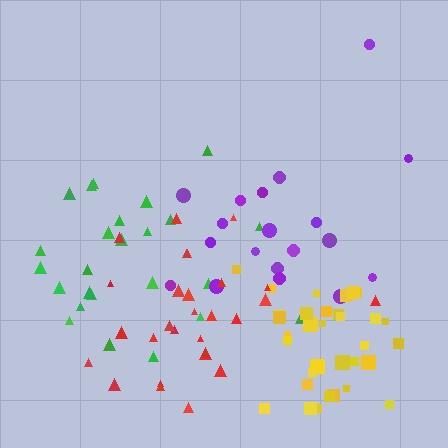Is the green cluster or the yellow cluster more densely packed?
Yellow.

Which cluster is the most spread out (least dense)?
Purple.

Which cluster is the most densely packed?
Yellow.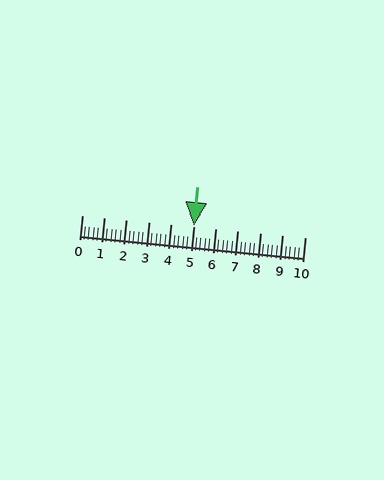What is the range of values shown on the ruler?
The ruler shows values from 0 to 10.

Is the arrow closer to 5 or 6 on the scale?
The arrow is closer to 5.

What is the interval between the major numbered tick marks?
The major tick marks are spaced 1 units apart.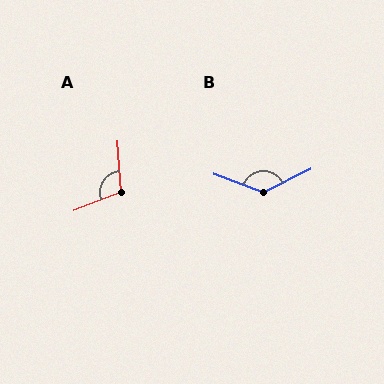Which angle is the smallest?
A, at approximately 107 degrees.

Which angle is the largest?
B, at approximately 134 degrees.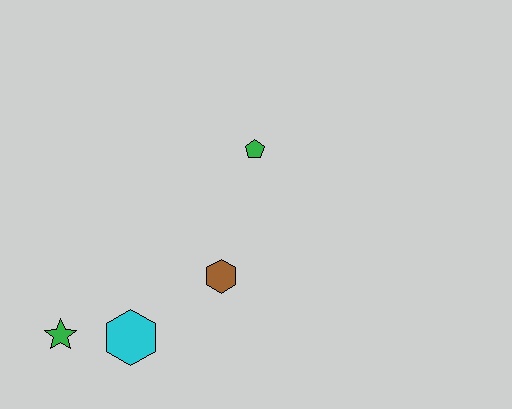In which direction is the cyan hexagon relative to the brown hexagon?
The cyan hexagon is to the left of the brown hexagon.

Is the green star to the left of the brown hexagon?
Yes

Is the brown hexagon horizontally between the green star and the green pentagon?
Yes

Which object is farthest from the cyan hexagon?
The green pentagon is farthest from the cyan hexagon.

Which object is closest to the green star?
The cyan hexagon is closest to the green star.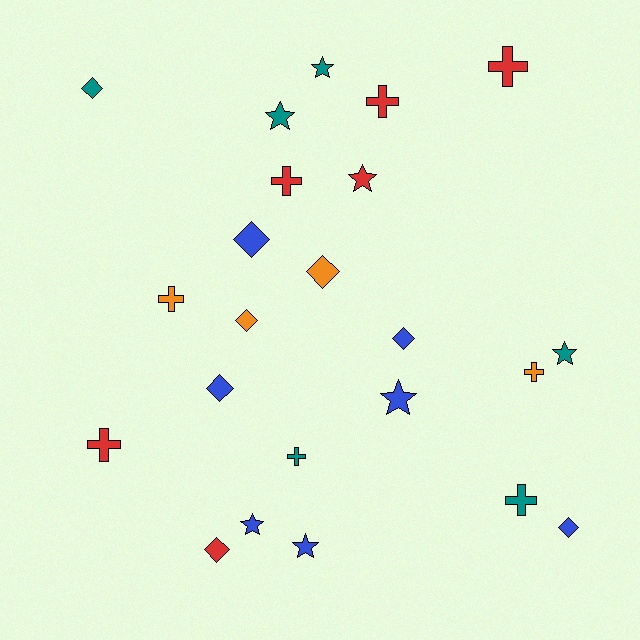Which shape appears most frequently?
Diamond, with 8 objects.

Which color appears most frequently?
Blue, with 7 objects.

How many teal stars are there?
There are 3 teal stars.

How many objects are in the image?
There are 23 objects.